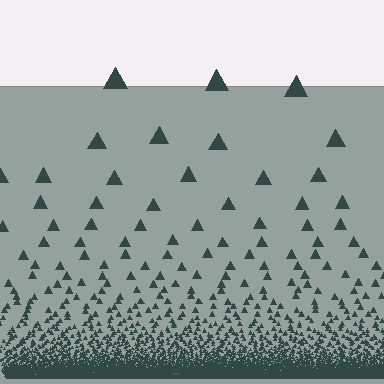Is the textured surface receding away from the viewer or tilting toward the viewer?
The surface appears to tilt toward the viewer. Texture elements get larger and sparser toward the top.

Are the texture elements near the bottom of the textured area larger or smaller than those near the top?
Smaller. The gradient is inverted — elements near the bottom are smaller and denser.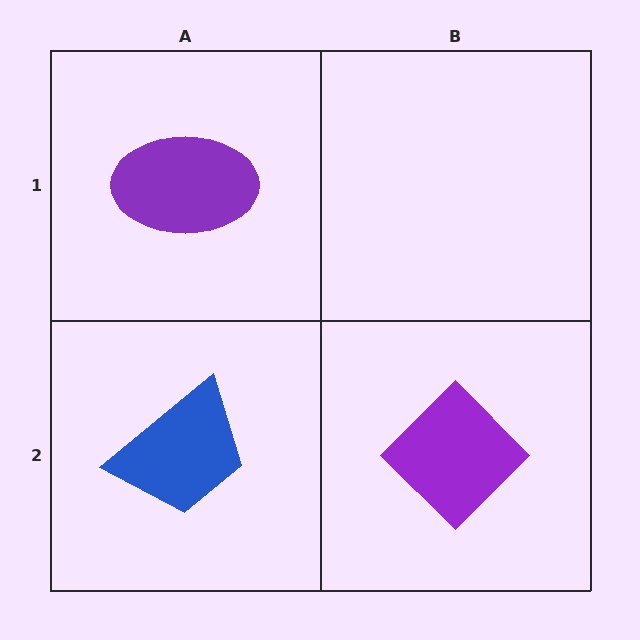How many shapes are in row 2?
2 shapes.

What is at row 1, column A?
A purple ellipse.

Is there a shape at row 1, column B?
No, that cell is empty.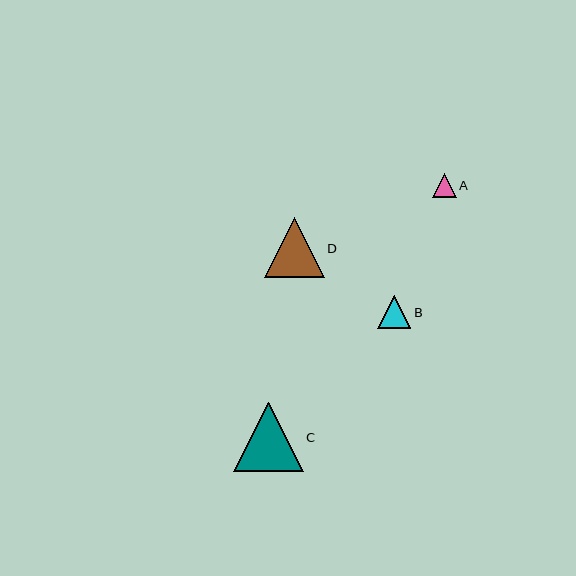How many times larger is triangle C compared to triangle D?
Triangle C is approximately 1.2 times the size of triangle D.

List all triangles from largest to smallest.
From largest to smallest: C, D, B, A.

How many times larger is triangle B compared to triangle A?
Triangle B is approximately 1.4 times the size of triangle A.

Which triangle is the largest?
Triangle C is the largest with a size of approximately 70 pixels.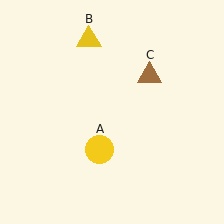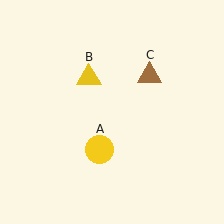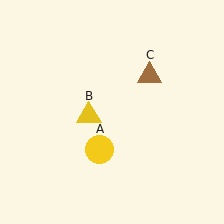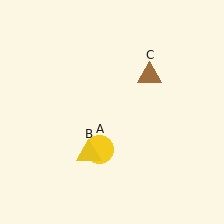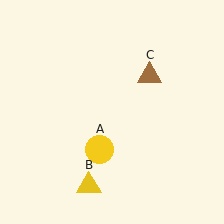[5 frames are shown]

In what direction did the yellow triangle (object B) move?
The yellow triangle (object B) moved down.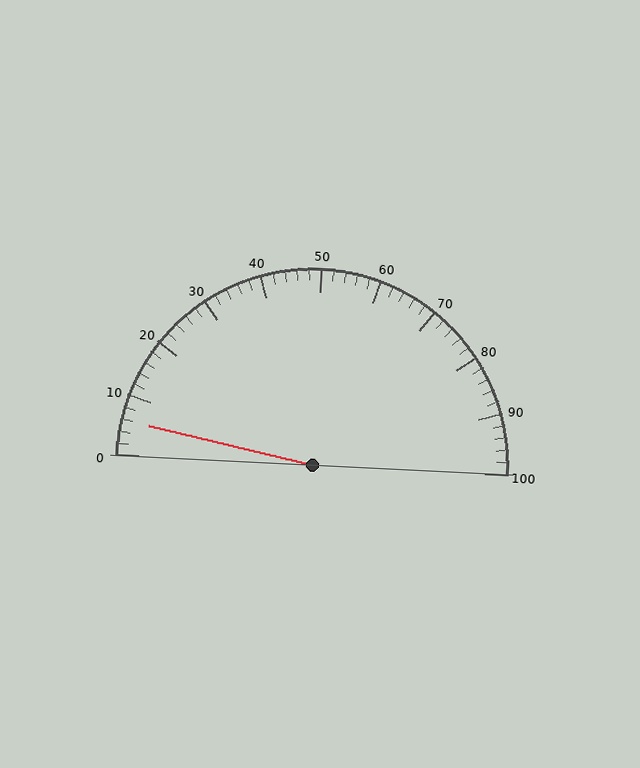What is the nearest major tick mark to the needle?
The nearest major tick mark is 10.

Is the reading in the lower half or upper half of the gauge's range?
The reading is in the lower half of the range (0 to 100).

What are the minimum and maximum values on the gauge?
The gauge ranges from 0 to 100.